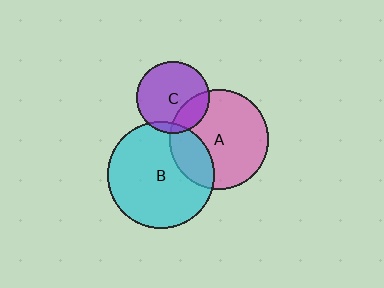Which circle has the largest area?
Circle B (cyan).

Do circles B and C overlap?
Yes.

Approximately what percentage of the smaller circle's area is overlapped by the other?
Approximately 10%.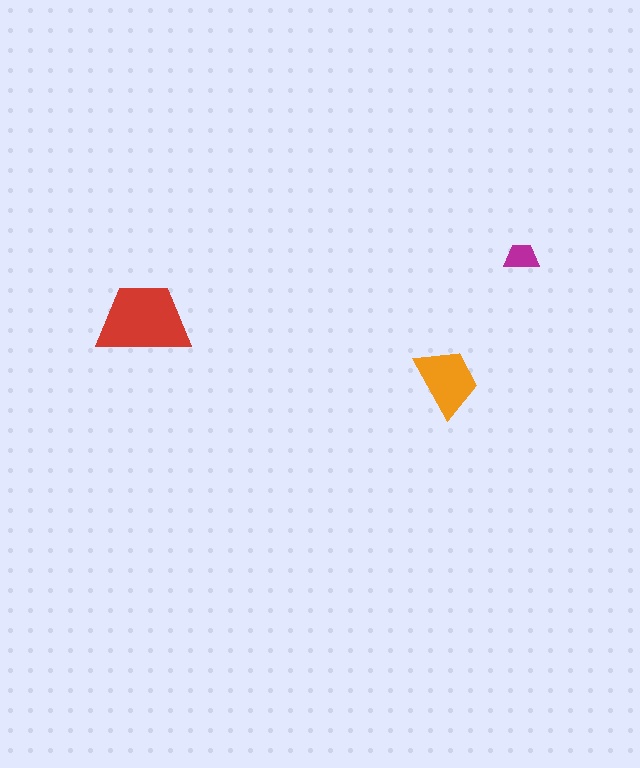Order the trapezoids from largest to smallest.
the red one, the orange one, the magenta one.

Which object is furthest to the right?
The magenta trapezoid is rightmost.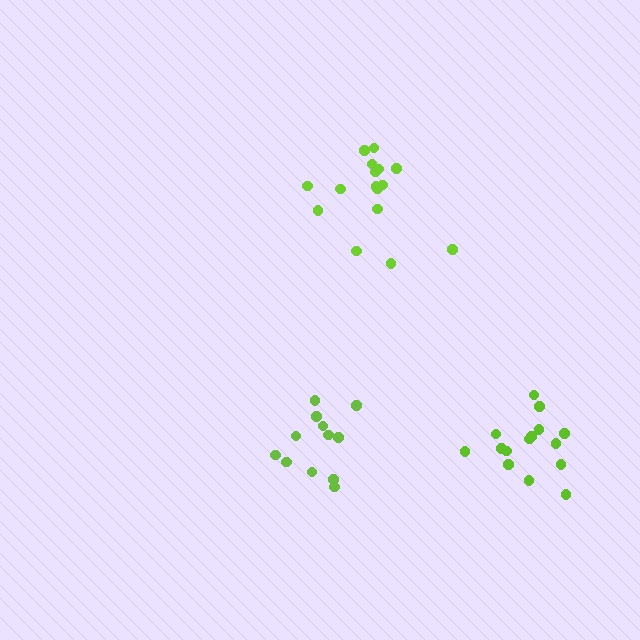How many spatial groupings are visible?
There are 3 spatial groupings.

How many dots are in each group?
Group 1: 15 dots, Group 2: 12 dots, Group 3: 16 dots (43 total).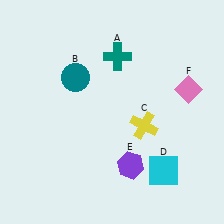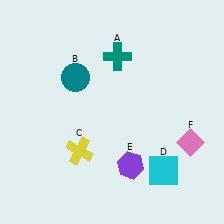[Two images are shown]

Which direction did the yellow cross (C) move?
The yellow cross (C) moved left.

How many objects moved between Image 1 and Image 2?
2 objects moved between the two images.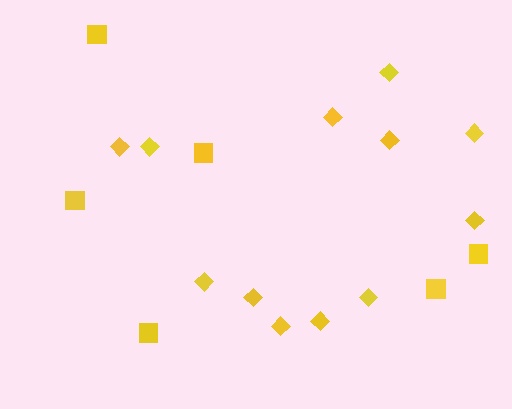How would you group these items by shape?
There are 2 groups: one group of diamonds (12) and one group of squares (6).